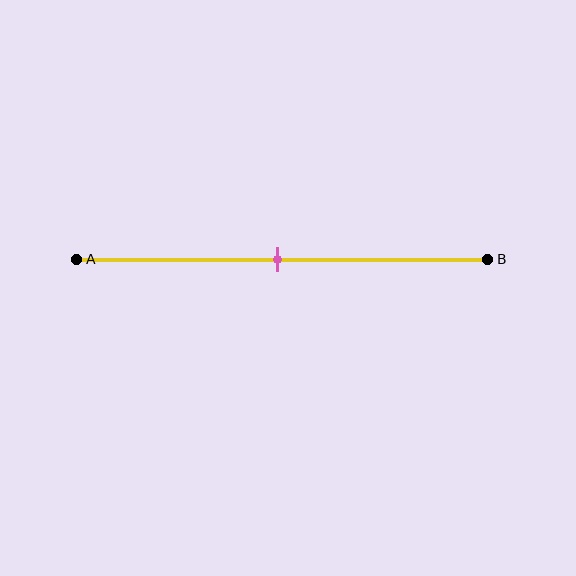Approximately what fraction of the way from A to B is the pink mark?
The pink mark is approximately 50% of the way from A to B.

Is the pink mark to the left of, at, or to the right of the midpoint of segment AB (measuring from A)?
The pink mark is approximately at the midpoint of segment AB.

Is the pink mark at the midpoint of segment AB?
Yes, the mark is approximately at the midpoint.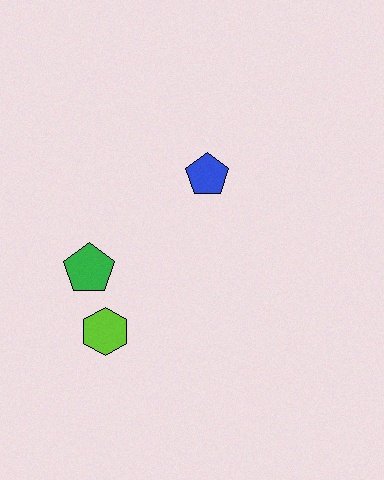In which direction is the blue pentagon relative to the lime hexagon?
The blue pentagon is above the lime hexagon.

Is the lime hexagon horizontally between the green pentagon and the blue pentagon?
Yes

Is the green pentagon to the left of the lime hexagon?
Yes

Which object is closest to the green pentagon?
The lime hexagon is closest to the green pentagon.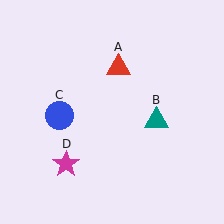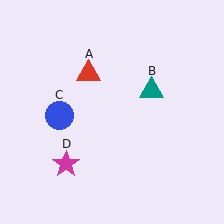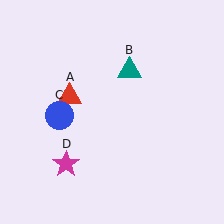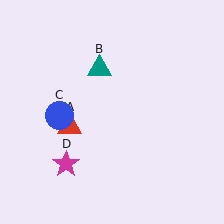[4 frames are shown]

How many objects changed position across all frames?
2 objects changed position: red triangle (object A), teal triangle (object B).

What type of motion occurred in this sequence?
The red triangle (object A), teal triangle (object B) rotated counterclockwise around the center of the scene.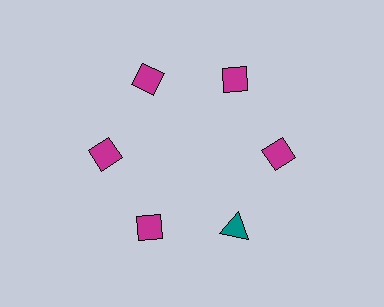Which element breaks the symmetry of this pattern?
The teal triangle at roughly the 5 o'clock position breaks the symmetry. All other shapes are magenta diamonds.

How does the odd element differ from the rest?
It differs in both color (teal instead of magenta) and shape (triangle instead of diamond).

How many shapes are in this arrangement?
There are 6 shapes arranged in a ring pattern.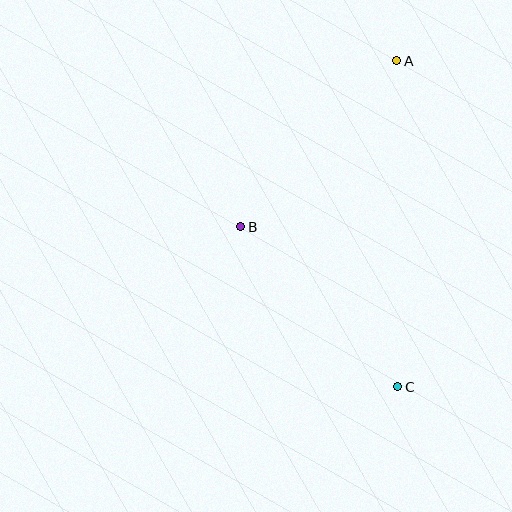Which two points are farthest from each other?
Points A and C are farthest from each other.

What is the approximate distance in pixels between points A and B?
The distance between A and B is approximately 228 pixels.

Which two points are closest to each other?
Points B and C are closest to each other.